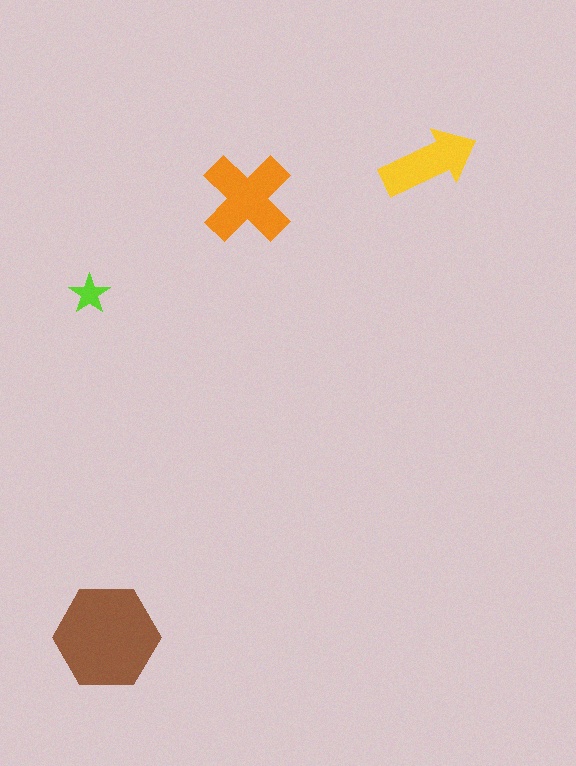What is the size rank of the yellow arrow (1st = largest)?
3rd.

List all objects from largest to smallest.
The brown hexagon, the orange cross, the yellow arrow, the lime star.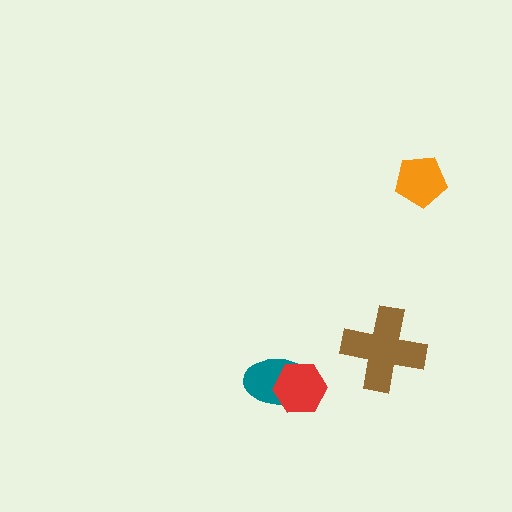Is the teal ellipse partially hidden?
Yes, it is partially covered by another shape.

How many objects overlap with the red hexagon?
1 object overlaps with the red hexagon.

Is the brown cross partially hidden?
No, no other shape covers it.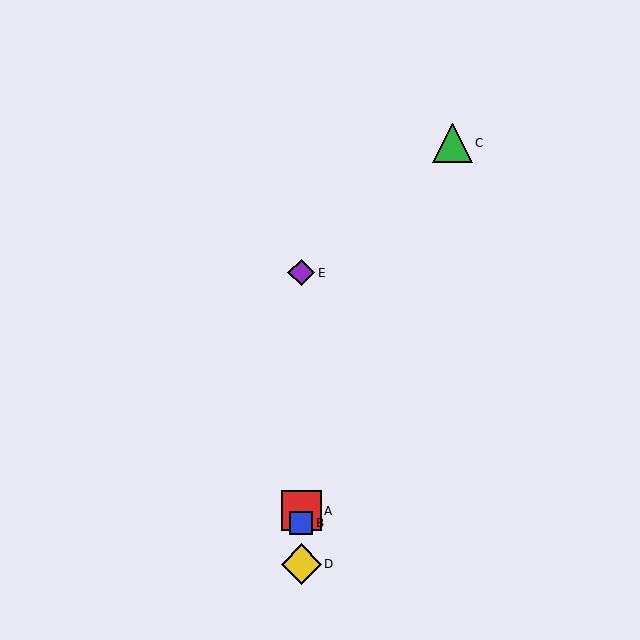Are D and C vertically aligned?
No, D is at x≈301 and C is at x≈452.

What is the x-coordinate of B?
Object B is at x≈301.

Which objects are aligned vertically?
Objects A, B, D, E are aligned vertically.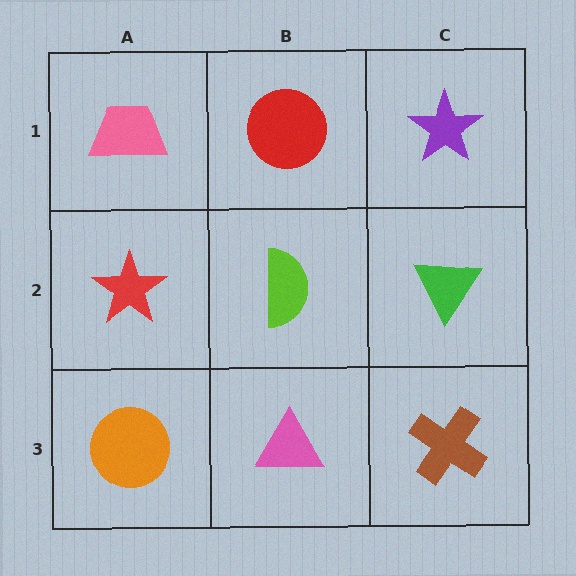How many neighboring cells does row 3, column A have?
2.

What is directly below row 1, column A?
A red star.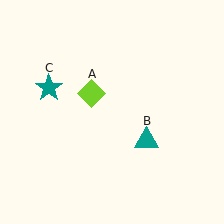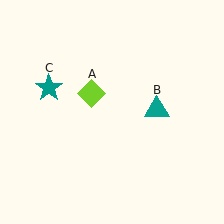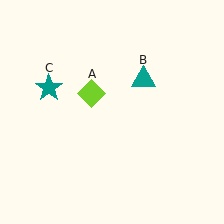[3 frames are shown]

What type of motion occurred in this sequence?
The teal triangle (object B) rotated counterclockwise around the center of the scene.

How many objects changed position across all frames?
1 object changed position: teal triangle (object B).